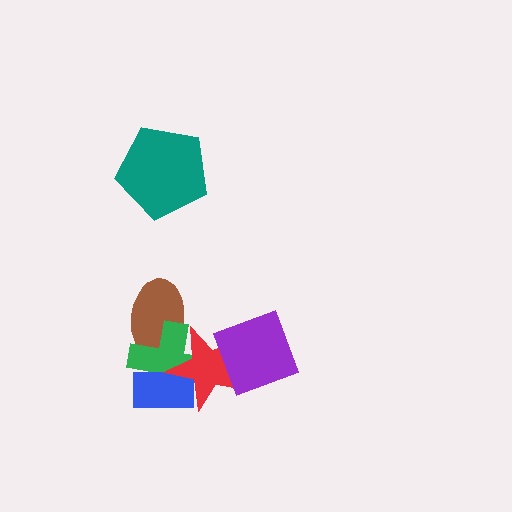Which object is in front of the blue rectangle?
The red star is in front of the blue rectangle.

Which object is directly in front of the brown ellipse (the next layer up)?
The green cross is directly in front of the brown ellipse.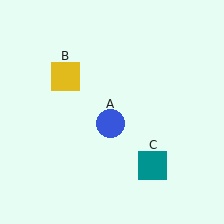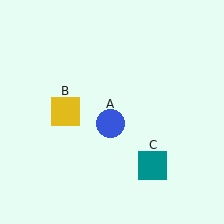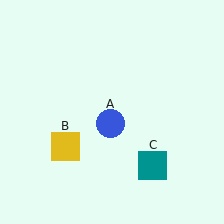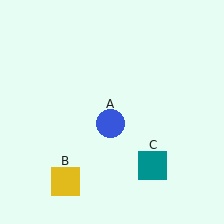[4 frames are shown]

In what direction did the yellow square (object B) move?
The yellow square (object B) moved down.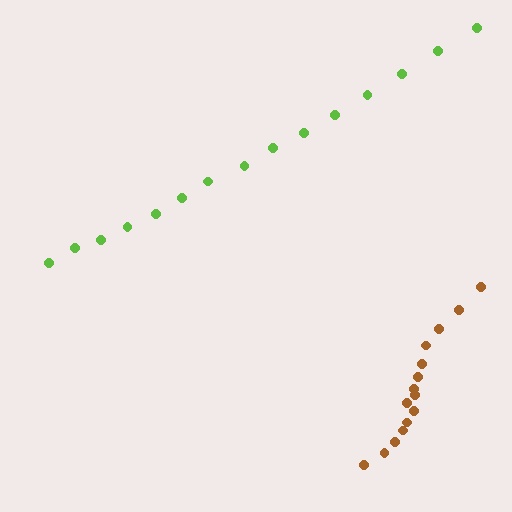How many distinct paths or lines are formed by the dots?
There are 2 distinct paths.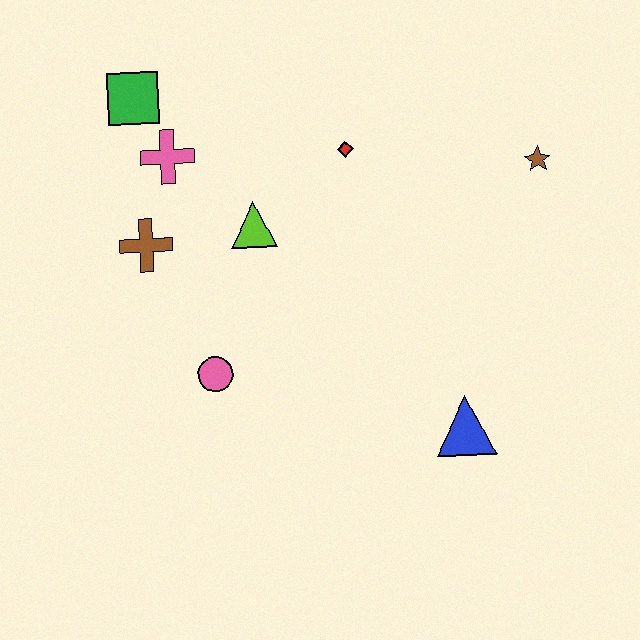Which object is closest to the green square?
The pink cross is closest to the green square.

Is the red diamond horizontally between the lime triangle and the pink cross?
No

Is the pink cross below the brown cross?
No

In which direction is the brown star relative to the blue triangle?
The brown star is above the blue triangle.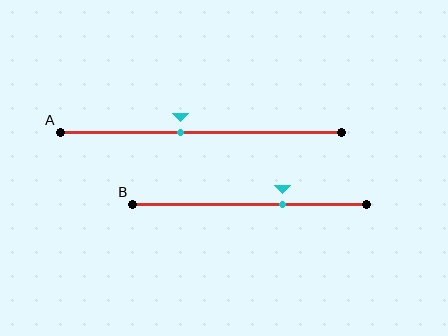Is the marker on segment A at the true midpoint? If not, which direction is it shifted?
No, the marker on segment A is shifted to the left by about 7% of the segment length.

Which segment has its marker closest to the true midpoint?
Segment A has its marker closest to the true midpoint.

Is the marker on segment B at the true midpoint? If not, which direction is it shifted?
No, the marker on segment B is shifted to the right by about 14% of the segment length.